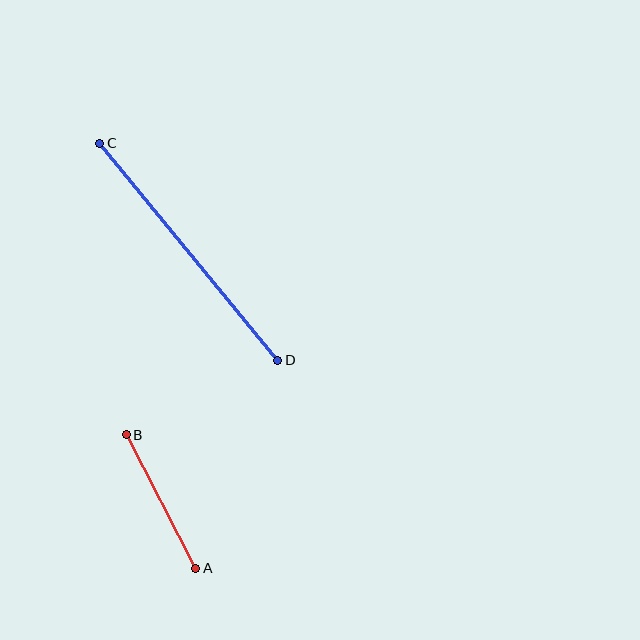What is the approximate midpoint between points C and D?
The midpoint is at approximately (189, 252) pixels.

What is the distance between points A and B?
The distance is approximately 150 pixels.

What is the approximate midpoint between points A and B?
The midpoint is at approximately (161, 502) pixels.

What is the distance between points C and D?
The distance is approximately 281 pixels.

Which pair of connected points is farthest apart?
Points C and D are farthest apart.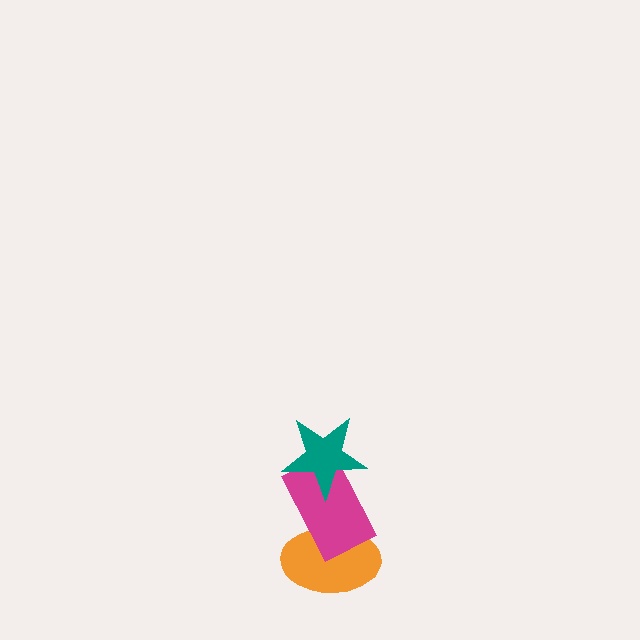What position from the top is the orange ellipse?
The orange ellipse is 3rd from the top.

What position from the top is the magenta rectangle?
The magenta rectangle is 2nd from the top.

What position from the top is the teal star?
The teal star is 1st from the top.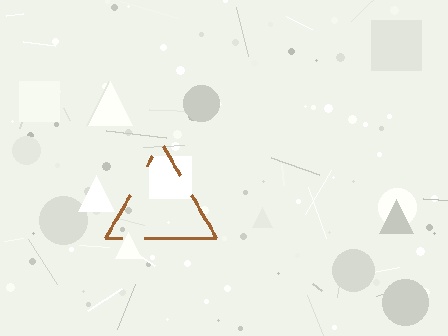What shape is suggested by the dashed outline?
The dashed outline suggests a triangle.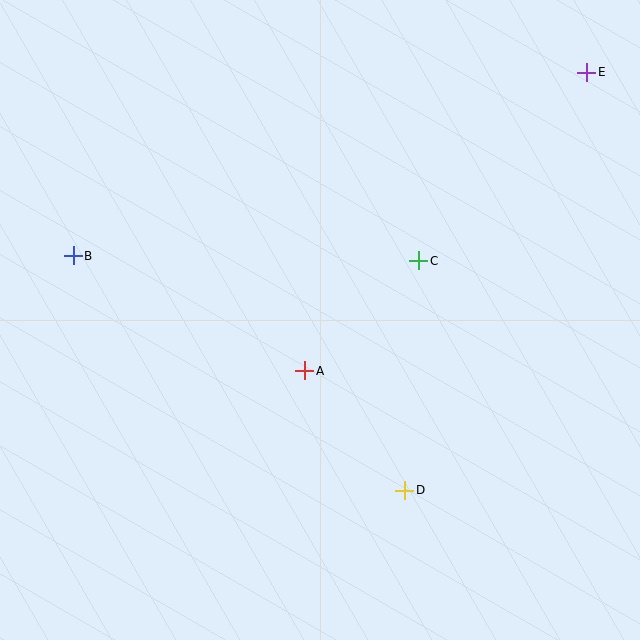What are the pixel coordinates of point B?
Point B is at (73, 256).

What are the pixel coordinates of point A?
Point A is at (305, 371).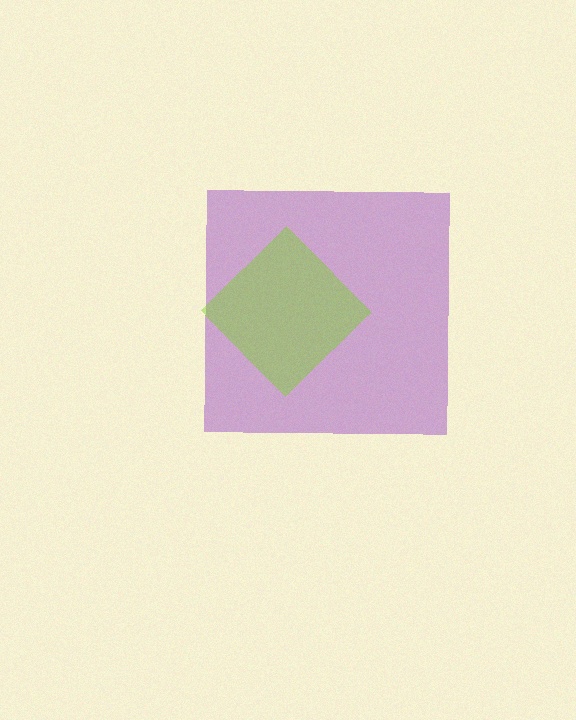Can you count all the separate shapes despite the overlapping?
Yes, there are 2 separate shapes.